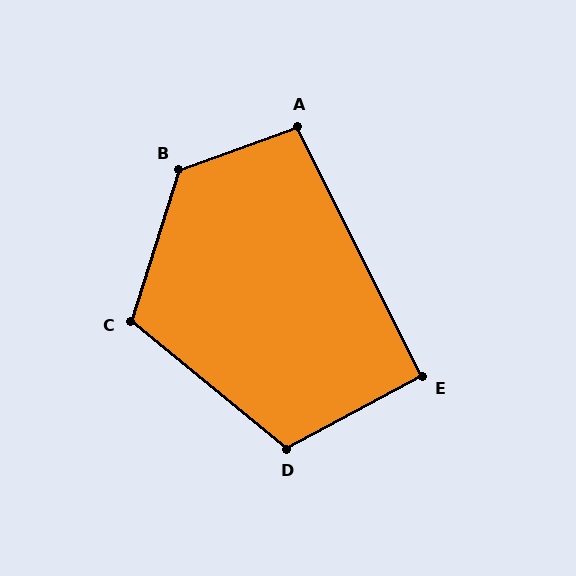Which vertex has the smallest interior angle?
E, at approximately 92 degrees.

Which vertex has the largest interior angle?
B, at approximately 127 degrees.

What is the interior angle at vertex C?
Approximately 112 degrees (obtuse).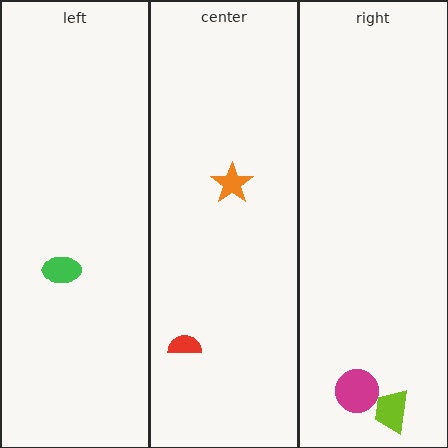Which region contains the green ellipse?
The left region.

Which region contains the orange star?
The center region.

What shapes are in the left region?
The green ellipse.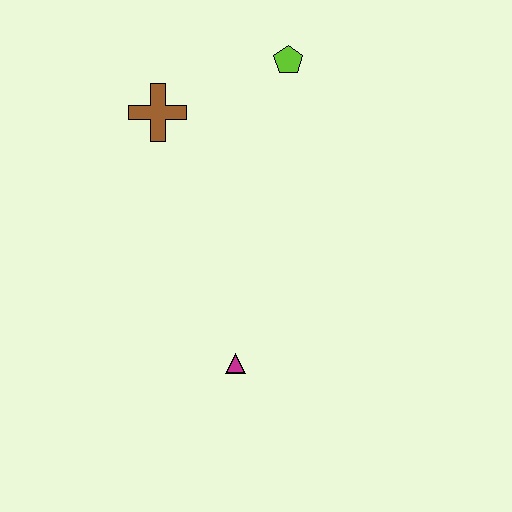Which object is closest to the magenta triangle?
The brown cross is closest to the magenta triangle.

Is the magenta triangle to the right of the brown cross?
Yes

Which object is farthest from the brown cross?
The magenta triangle is farthest from the brown cross.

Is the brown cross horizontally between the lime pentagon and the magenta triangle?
No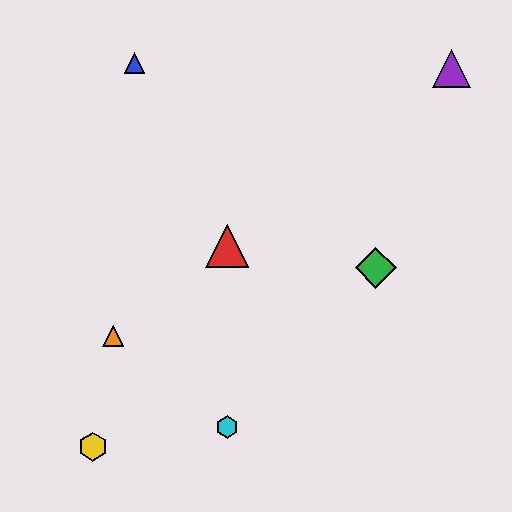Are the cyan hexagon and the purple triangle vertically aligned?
No, the cyan hexagon is at x≈227 and the purple triangle is at x≈451.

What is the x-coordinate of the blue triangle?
The blue triangle is at x≈135.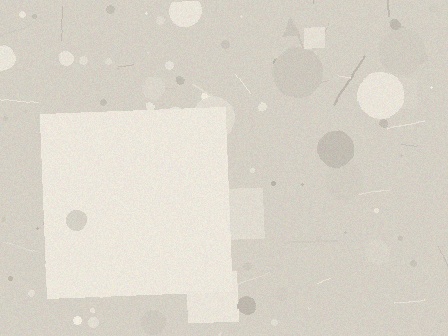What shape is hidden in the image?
A square is hidden in the image.